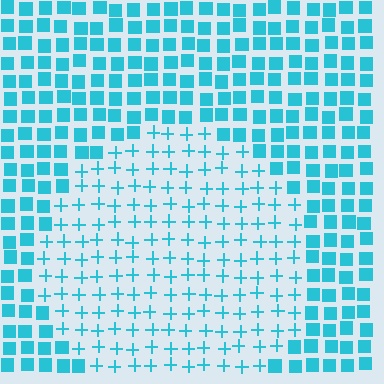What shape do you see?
I see a circle.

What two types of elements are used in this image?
The image uses plus signs inside the circle region and squares outside it.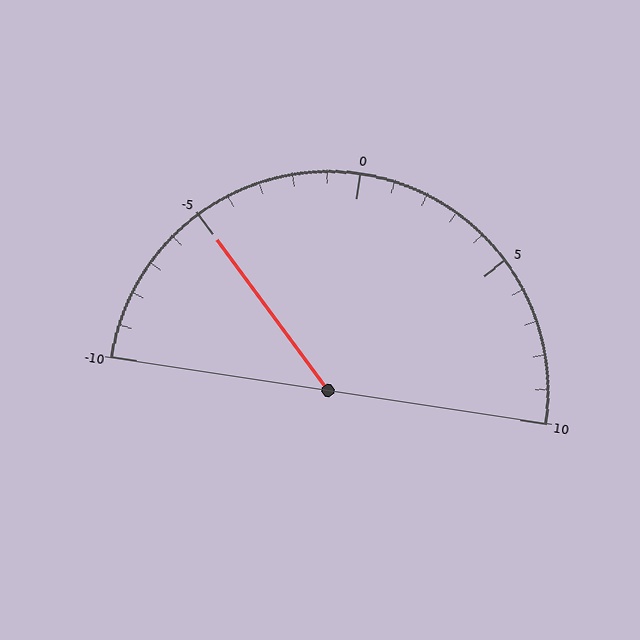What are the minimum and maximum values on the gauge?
The gauge ranges from -10 to 10.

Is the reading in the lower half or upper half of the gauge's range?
The reading is in the lower half of the range (-10 to 10).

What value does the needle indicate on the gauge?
The needle indicates approximately -5.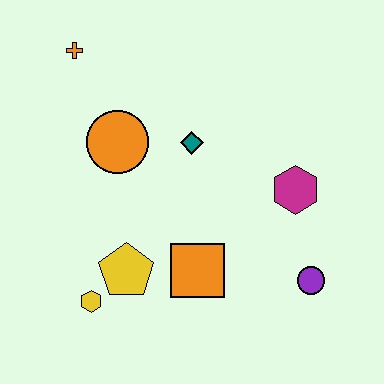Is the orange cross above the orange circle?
Yes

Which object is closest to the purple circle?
The magenta hexagon is closest to the purple circle.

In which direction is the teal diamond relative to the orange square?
The teal diamond is above the orange square.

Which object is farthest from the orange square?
The orange cross is farthest from the orange square.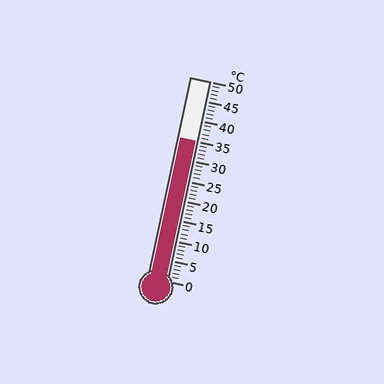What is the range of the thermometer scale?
The thermometer scale ranges from 0°C to 50°C.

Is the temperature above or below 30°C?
The temperature is above 30°C.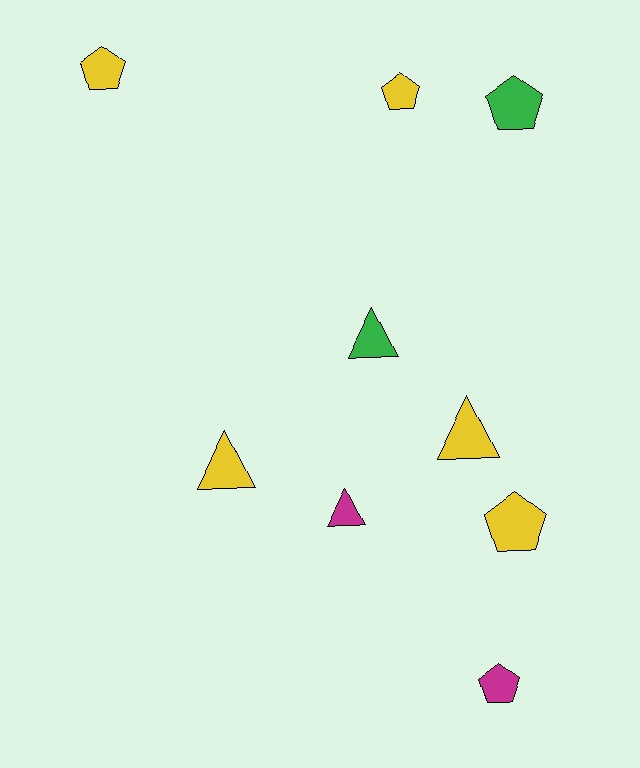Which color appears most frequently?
Yellow, with 5 objects.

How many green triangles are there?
There is 1 green triangle.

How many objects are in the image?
There are 9 objects.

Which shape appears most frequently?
Pentagon, with 5 objects.